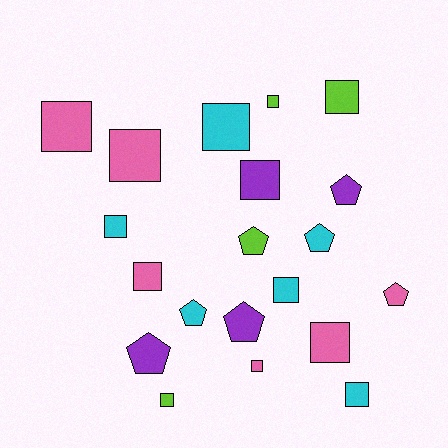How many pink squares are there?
There are 5 pink squares.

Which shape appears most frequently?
Square, with 13 objects.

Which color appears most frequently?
Cyan, with 6 objects.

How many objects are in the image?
There are 20 objects.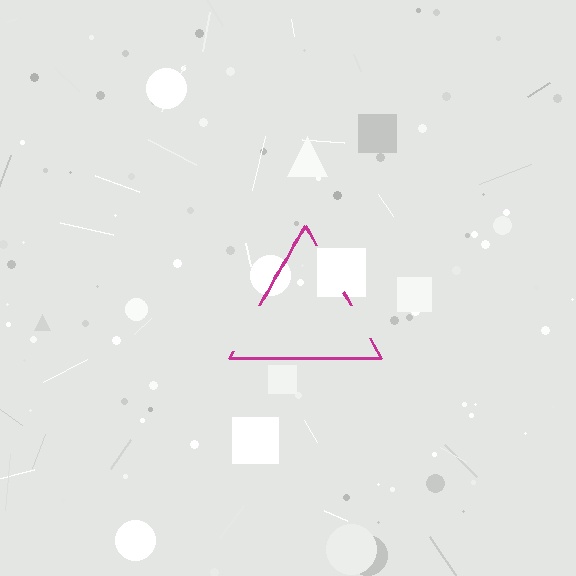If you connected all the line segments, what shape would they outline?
They would outline a triangle.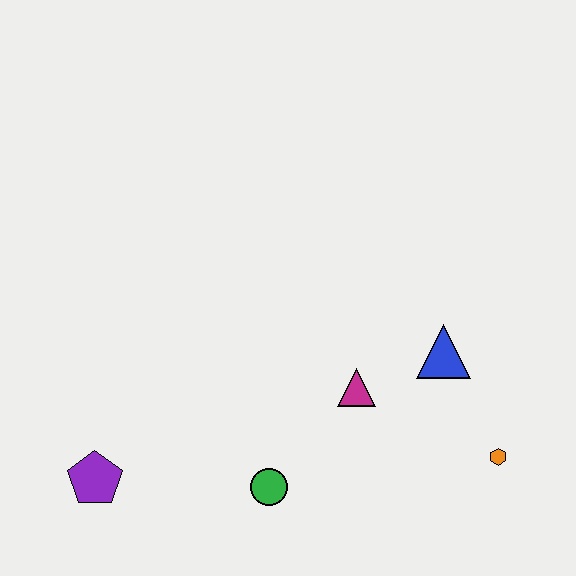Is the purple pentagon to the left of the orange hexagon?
Yes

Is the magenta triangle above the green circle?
Yes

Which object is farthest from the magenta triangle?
The purple pentagon is farthest from the magenta triangle.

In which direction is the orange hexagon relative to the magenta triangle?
The orange hexagon is to the right of the magenta triangle.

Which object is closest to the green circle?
The magenta triangle is closest to the green circle.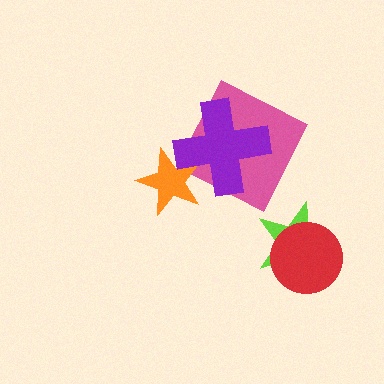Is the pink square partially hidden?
Yes, it is partially covered by another shape.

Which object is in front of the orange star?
The purple cross is in front of the orange star.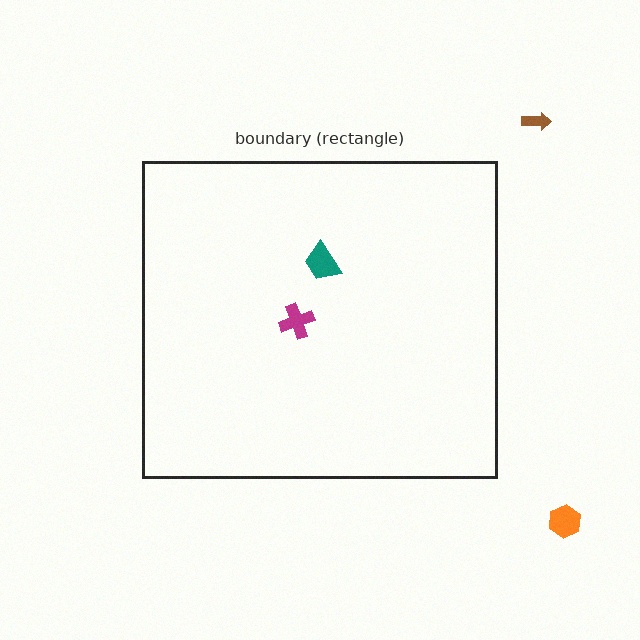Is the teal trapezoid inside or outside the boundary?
Inside.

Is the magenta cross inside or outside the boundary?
Inside.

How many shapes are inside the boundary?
2 inside, 2 outside.